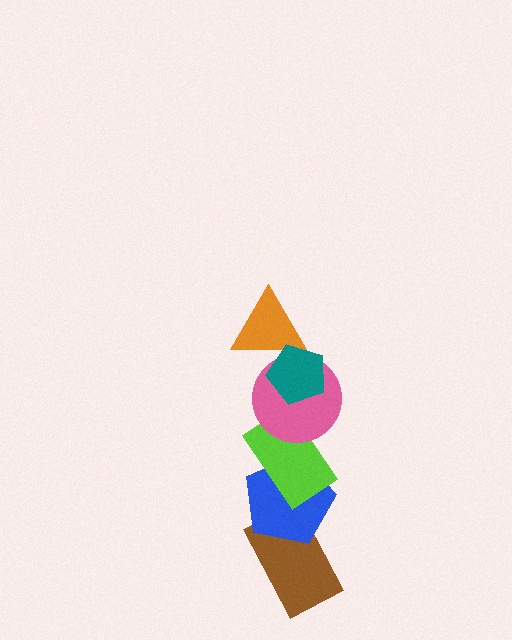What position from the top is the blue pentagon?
The blue pentagon is 5th from the top.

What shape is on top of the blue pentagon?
The lime rectangle is on top of the blue pentagon.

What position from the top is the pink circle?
The pink circle is 3rd from the top.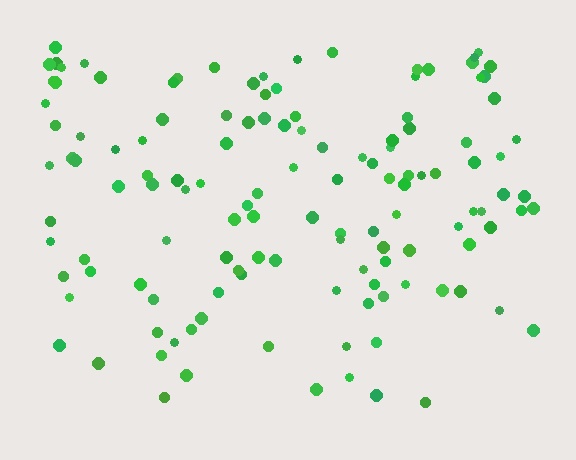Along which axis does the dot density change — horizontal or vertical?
Vertical.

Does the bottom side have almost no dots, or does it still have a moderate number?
Still a moderate number, just noticeably fewer than the top.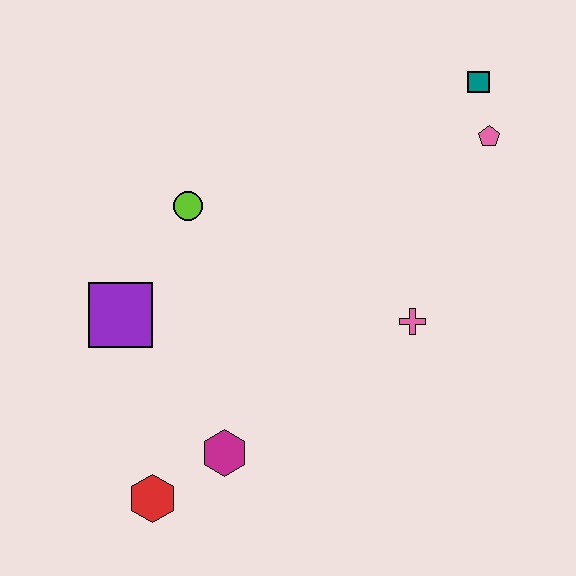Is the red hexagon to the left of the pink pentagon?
Yes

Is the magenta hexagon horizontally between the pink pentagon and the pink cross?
No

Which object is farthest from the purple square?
The teal square is farthest from the purple square.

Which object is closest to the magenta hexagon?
The red hexagon is closest to the magenta hexagon.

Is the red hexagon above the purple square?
No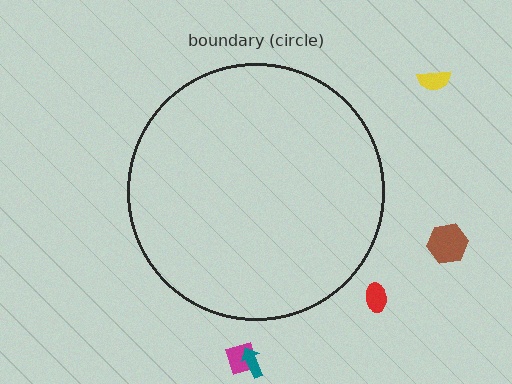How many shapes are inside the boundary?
0 inside, 5 outside.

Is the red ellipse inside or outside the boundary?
Outside.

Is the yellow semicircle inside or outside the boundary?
Outside.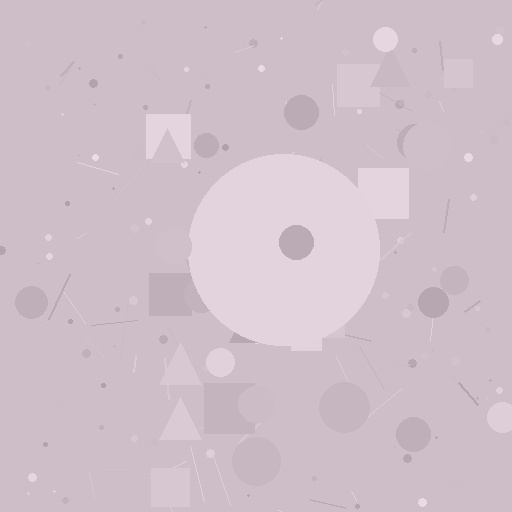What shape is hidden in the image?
A circle is hidden in the image.